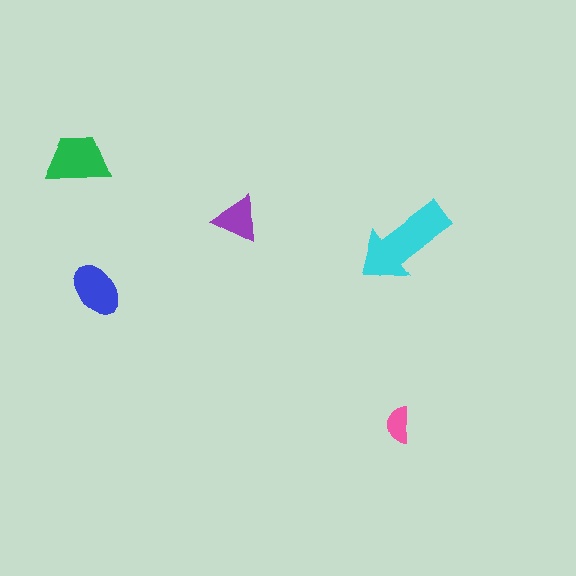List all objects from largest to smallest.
The cyan arrow, the green trapezoid, the blue ellipse, the purple triangle, the pink semicircle.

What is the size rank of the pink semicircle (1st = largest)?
5th.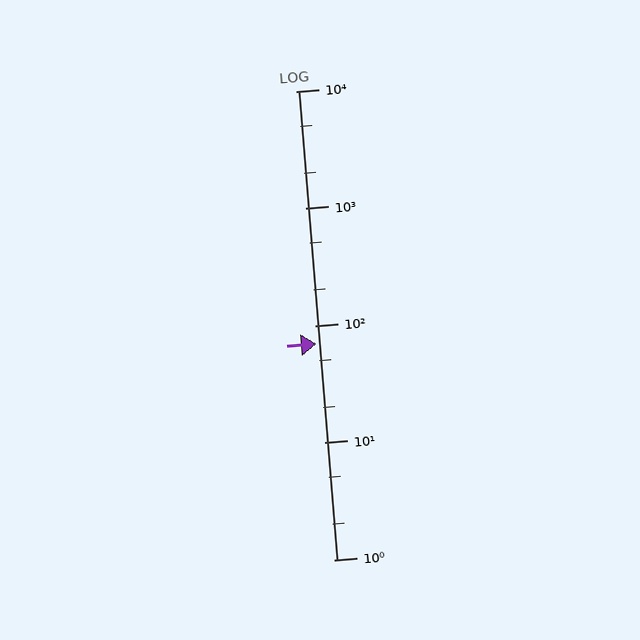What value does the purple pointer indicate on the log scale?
The pointer indicates approximately 70.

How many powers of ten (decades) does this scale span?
The scale spans 4 decades, from 1 to 10000.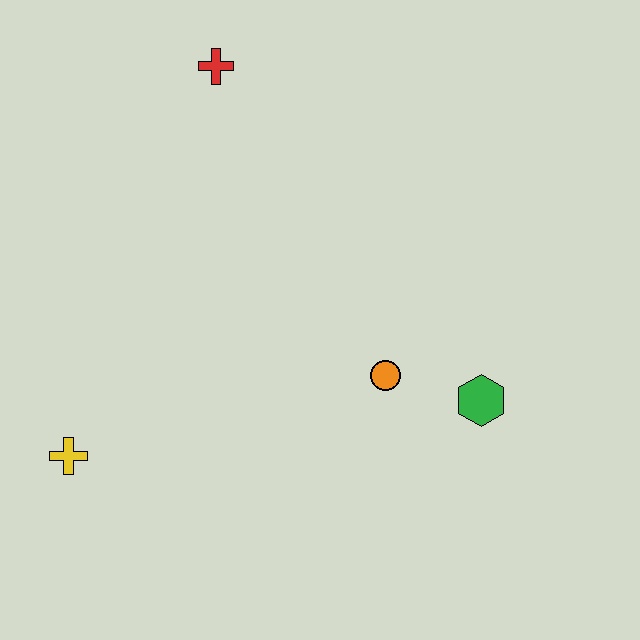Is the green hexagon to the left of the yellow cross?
No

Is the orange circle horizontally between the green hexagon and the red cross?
Yes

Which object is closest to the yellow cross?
The orange circle is closest to the yellow cross.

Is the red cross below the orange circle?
No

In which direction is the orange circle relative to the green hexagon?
The orange circle is to the left of the green hexagon.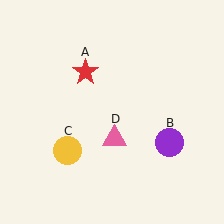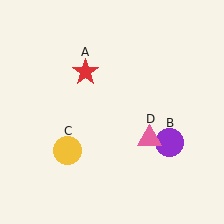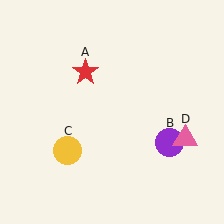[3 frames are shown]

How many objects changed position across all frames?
1 object changed position: pink triangle (object D).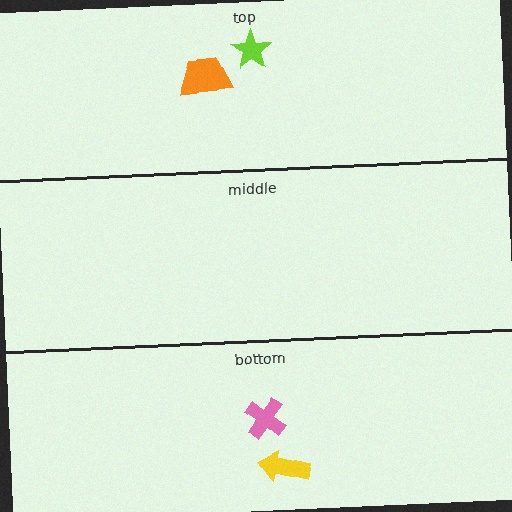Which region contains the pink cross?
The bottom region.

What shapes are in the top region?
The lime star, the orange trapezoid.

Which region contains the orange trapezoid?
The top region.